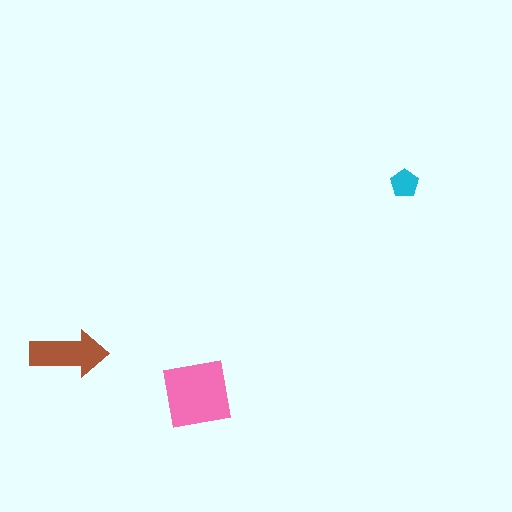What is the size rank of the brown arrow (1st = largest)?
2nd.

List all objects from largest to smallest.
The pink square, the brown arrow, the cyan pentagon.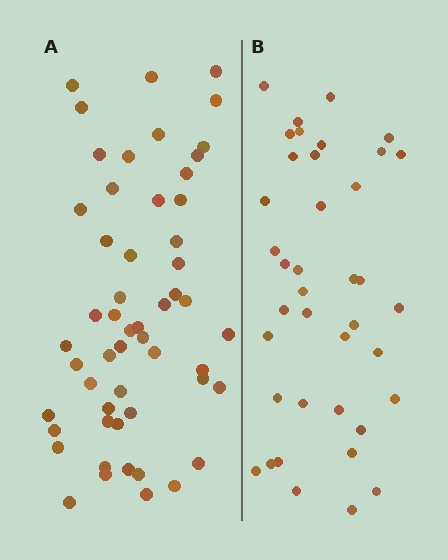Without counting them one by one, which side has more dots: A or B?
Region A (the left region) has more dots.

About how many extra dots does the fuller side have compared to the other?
Region A has approximately 15 more dots than region B.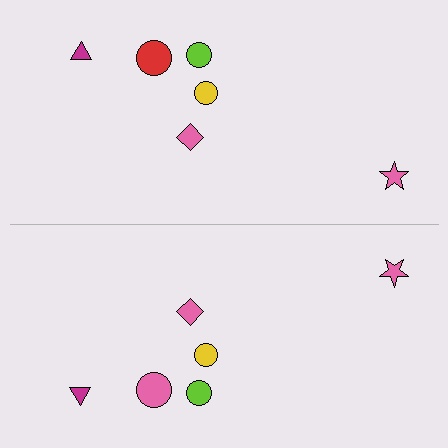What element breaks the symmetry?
The pink circle on the bottom side breaks the symmetry — its mirror counterpart is red.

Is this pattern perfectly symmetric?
No, the pattern is not perfectly symmetric. The pink circle on the bottom side breaks the symmetry — its mirror counterpart is red.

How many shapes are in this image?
There are 12 shapes in this image.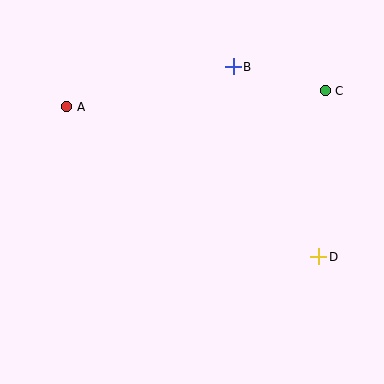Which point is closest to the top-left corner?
Point A is closest to the top-left corner.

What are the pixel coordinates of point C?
Point C is at (325, 91).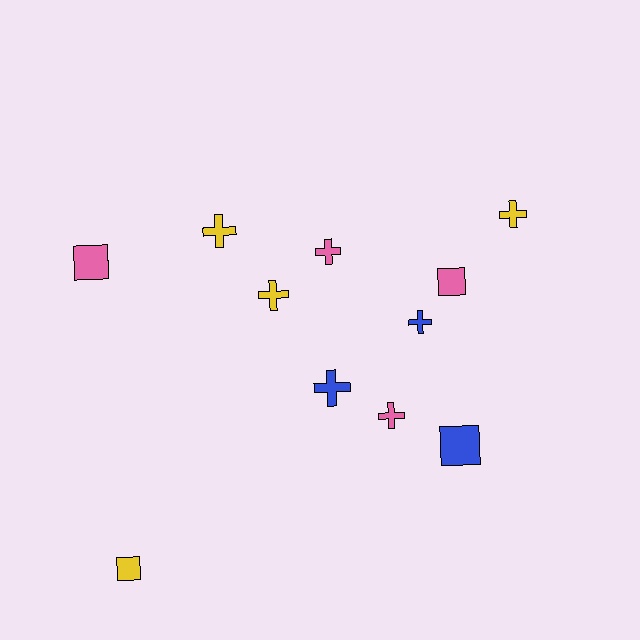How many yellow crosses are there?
There are 3 yellow crosses.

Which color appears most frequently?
Pink, with 4 objects.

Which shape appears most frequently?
Cross, with 7 objects.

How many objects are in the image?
There are 11 objects.